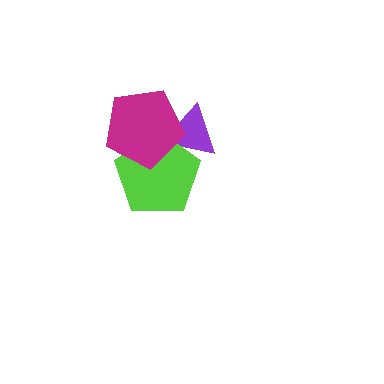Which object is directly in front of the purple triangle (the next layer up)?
The lime pentagon is directly in front of the purple triangle.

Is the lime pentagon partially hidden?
Yes, it is partially covered by another shape.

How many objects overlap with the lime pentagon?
2 objects overlap with the lime pentagon.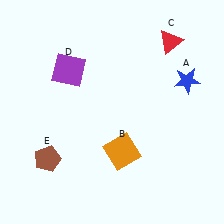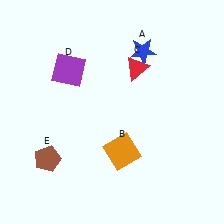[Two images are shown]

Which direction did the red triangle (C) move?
The red triangle (C) moved left.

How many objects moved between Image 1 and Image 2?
2 objects moved between the two images.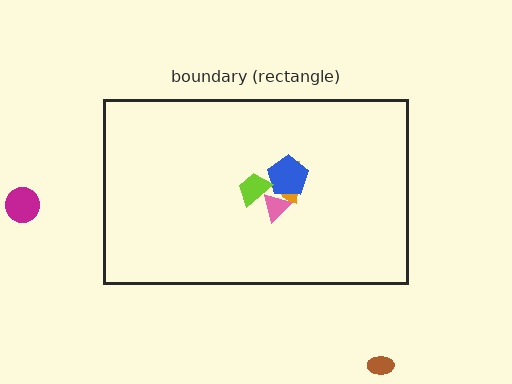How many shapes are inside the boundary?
4 inside, 2 outside.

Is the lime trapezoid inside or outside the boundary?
Inside.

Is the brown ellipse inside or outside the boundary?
Outside.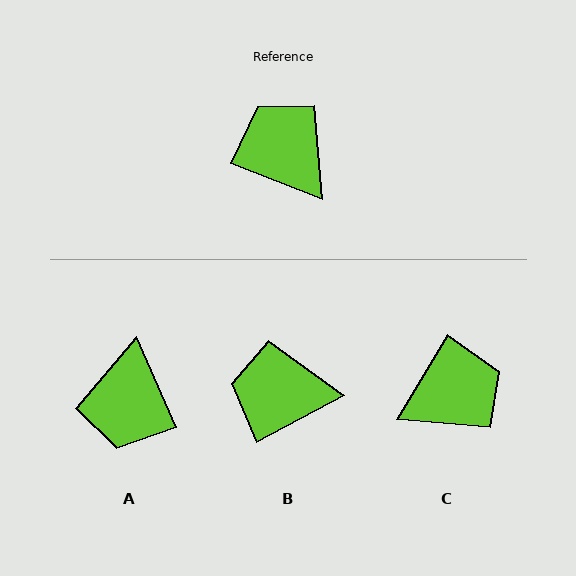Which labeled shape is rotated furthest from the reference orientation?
A, about 135 degrees away.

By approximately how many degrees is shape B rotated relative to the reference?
Approximately 49 degrees counter-clockwise.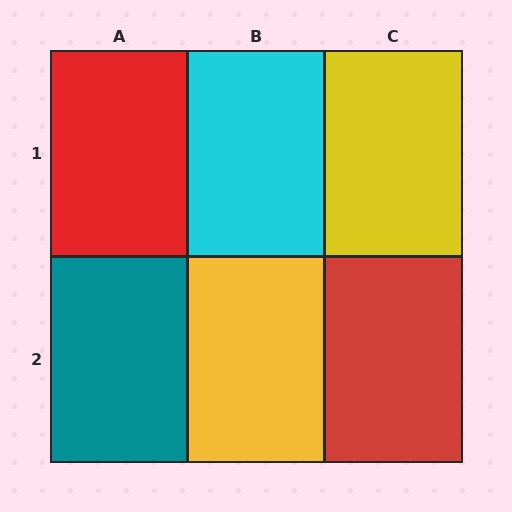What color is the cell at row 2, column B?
Yellow.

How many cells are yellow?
2 cells are yellow.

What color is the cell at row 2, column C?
Red.